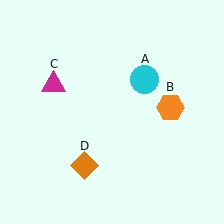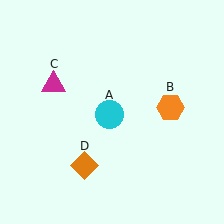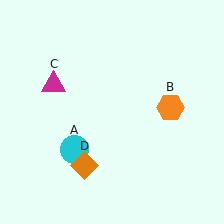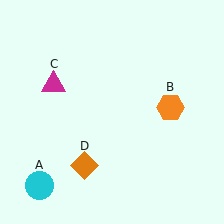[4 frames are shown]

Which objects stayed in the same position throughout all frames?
Orange hexagon (object B) and magenta triangle (object C) and orange diamond (object D) remained stationary.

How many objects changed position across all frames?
1 object changed position: cyan circle (object A).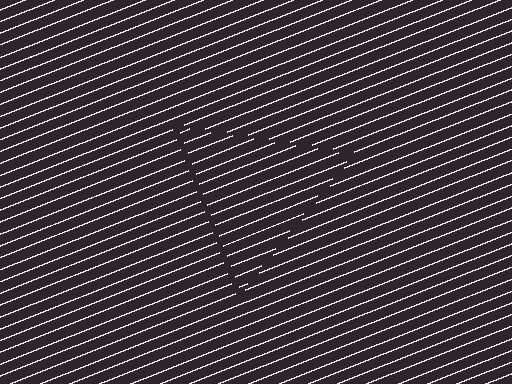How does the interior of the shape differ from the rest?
The interior of the shape contains the same grating, shifted by half a period — the contour is defined by the phase discontinuity where line-ends from the inner and outer gratings abut.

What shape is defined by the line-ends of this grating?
An illusory triangle. The interior of the shape contains the same grating, shifted by half a period — the contour is defined by the phase discontinuity where line-ends from the inner and outer gratings abut.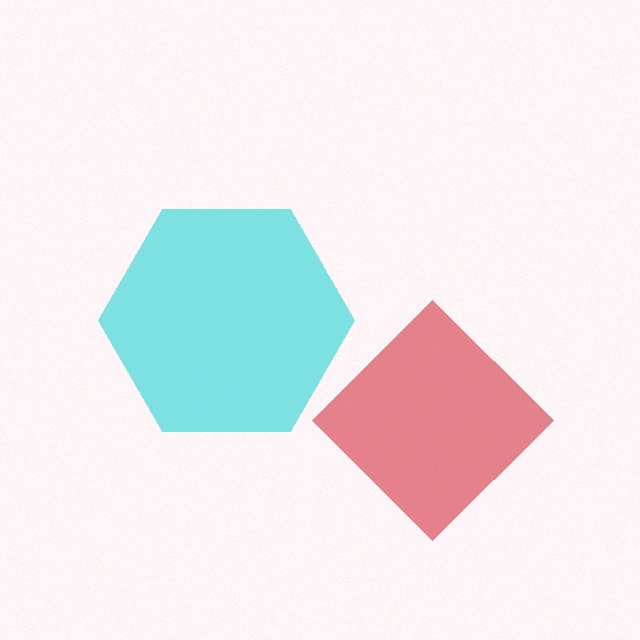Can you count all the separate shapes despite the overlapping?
Yes, there are 2 separate shapes.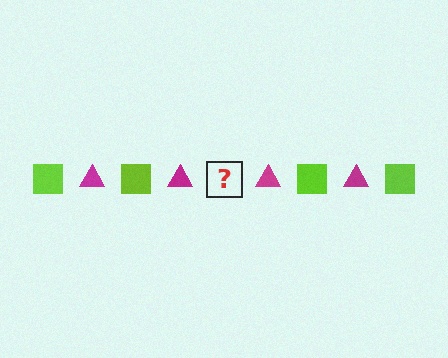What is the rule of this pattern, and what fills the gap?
The rule is that the pattern alternates between lime square and magenta triangle. The gap should be filled with a lime square.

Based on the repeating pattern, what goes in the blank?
The blank should be a lime square.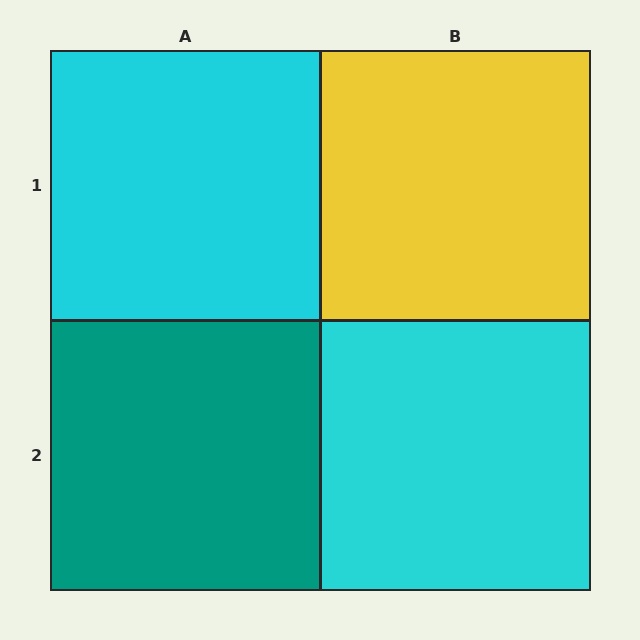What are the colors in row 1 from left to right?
Cyan, yellow.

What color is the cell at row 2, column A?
Teal.